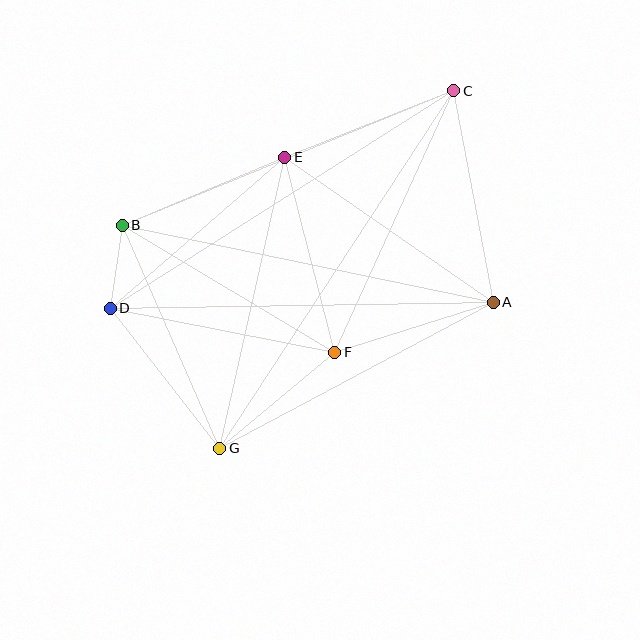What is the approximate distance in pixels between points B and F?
The distance between B and F is approximately 247 pixels.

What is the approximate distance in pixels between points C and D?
The distance between C and D is approximately 407 pixels.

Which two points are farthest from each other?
Points C and G are farthest from each other.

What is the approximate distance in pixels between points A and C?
The distance between A and C is approximately 215 pixels.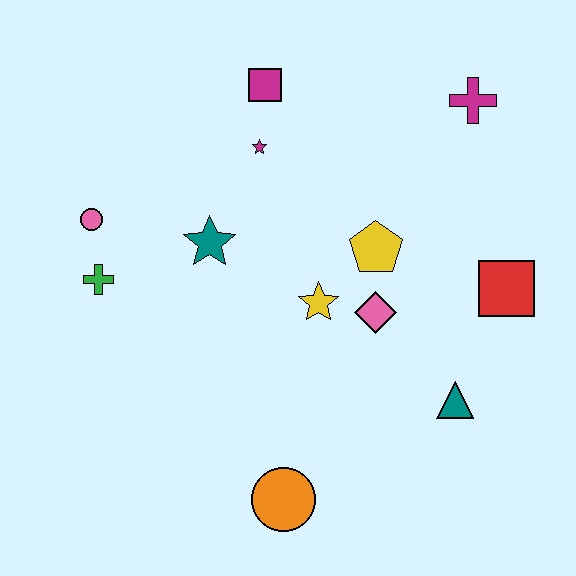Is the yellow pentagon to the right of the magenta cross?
No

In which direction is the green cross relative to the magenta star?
The green cross is to the left of the magenta star.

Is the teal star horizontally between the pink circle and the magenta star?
Yes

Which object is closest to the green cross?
The pink circle is closest to the green cross.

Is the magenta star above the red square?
Yes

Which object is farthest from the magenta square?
The orange circle is farthest from the magenta square.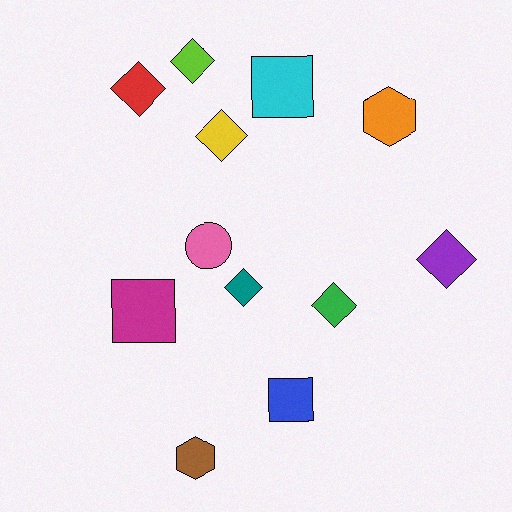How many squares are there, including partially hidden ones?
There are 3 squares.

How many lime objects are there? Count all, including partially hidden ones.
There is 1 lime object.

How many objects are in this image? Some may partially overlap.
There are 12 objects.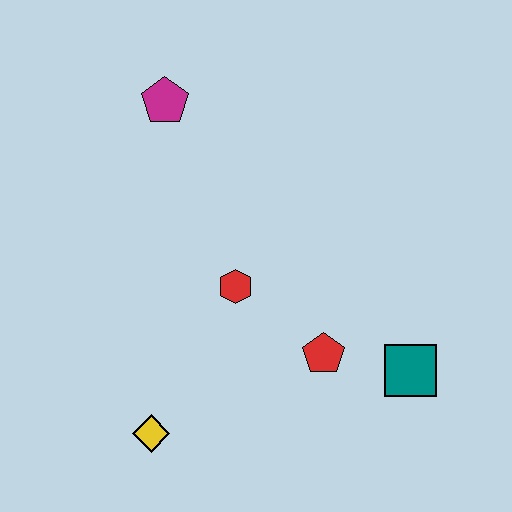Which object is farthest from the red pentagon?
The magenta pentagon is farthest from the red pentagon.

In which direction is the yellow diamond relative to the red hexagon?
The yellow diamond is below the red hexagon.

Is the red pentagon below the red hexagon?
Yes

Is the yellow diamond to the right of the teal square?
No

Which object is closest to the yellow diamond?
The red hexagon is closest to the yellow diamond.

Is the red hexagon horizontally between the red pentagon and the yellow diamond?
Yes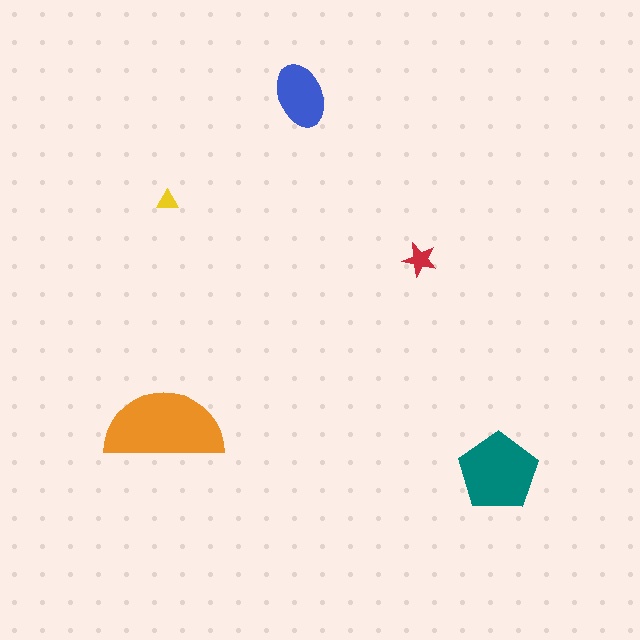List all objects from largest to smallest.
The orange semicircle, the teal pentagon, the blue ellipse, the red star, the yellow triangle.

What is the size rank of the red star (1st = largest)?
4th.